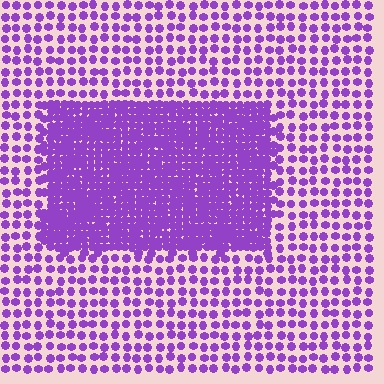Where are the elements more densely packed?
The elements are more densely packed inside the rectangle boundary.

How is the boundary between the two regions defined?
The boundary is defined by a change in element density (approximately 2.6x ratio). All elements are the same color, size, and shape.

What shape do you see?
I see a rectangle.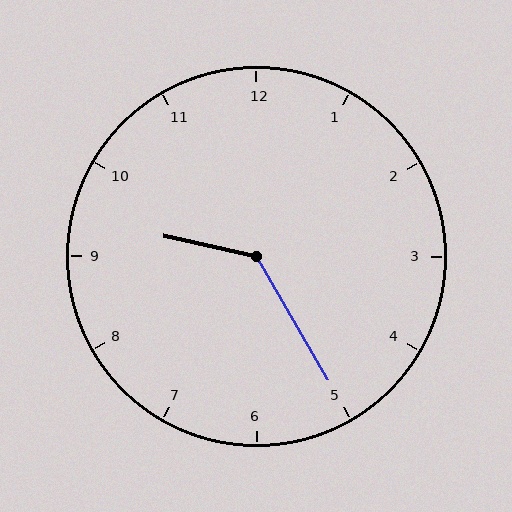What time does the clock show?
9:25.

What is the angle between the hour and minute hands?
Approximately 132 degrees.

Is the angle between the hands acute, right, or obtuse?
It is obtuse.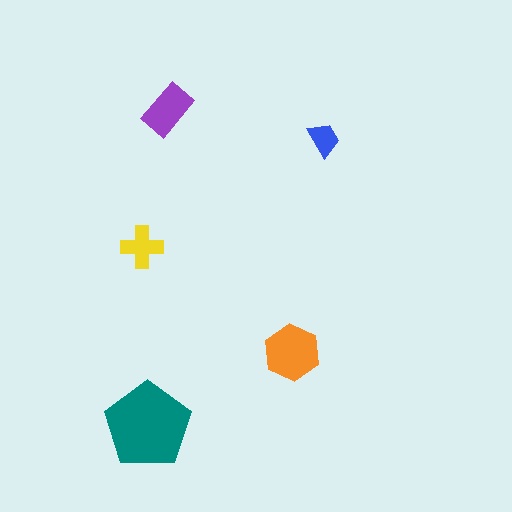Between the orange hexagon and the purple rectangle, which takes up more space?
The orange hexagon.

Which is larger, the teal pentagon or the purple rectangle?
The teal pentagon.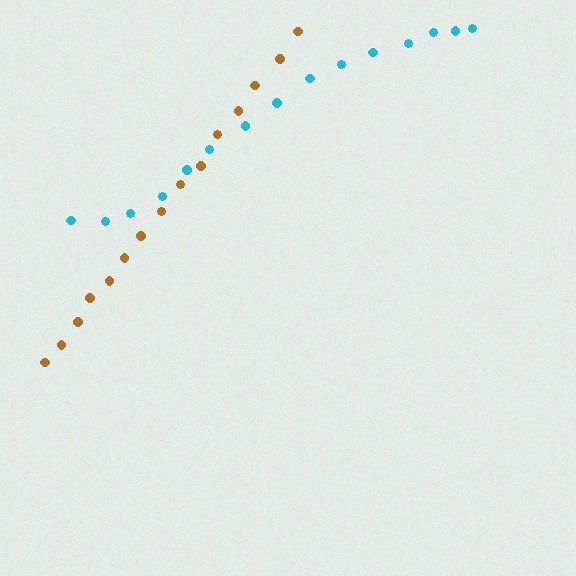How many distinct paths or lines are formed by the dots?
There are 2 distinct paths.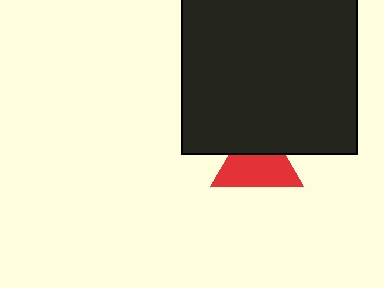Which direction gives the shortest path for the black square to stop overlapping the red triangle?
Moving up gives the shortest separation.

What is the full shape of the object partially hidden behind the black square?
The partially hidden object is a red triangle.